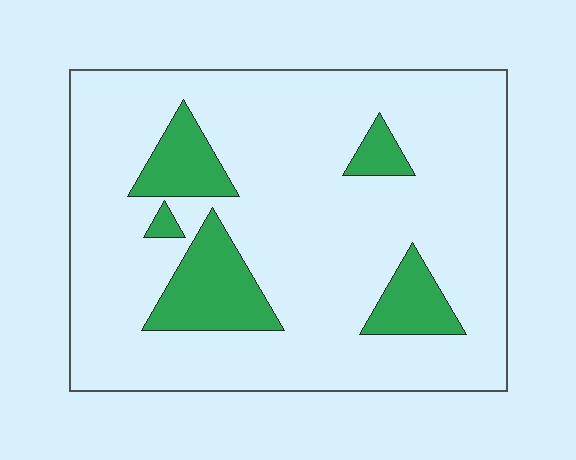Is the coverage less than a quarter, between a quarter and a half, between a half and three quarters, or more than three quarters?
Less than a quarter.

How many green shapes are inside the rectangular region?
5.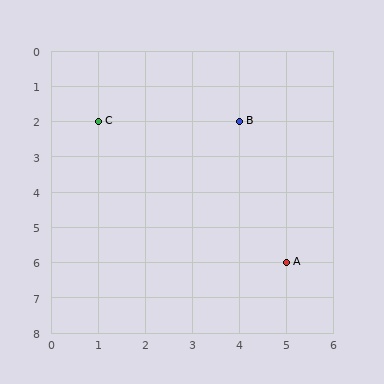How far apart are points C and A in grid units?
Points C and A are 4 columns and 4 rows apart (about 5.7 grid units diagonally).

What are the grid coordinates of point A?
Point A is at grid coordinates (5, 6).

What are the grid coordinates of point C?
Point C is at grid coordinates (1, 2).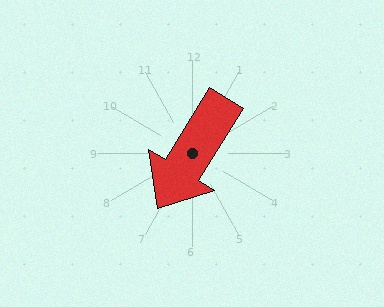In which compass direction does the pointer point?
Southwest.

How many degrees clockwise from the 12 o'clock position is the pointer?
Approximately 212 degrees.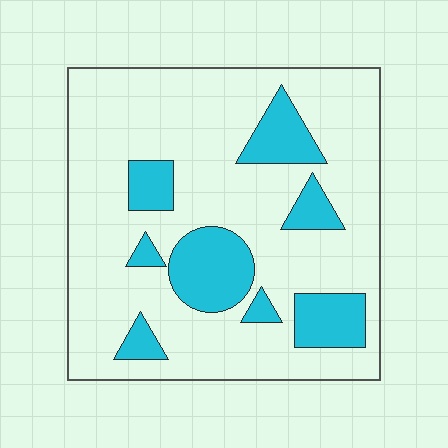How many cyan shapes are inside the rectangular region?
8.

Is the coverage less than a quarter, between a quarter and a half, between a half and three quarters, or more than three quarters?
Less than a quarter.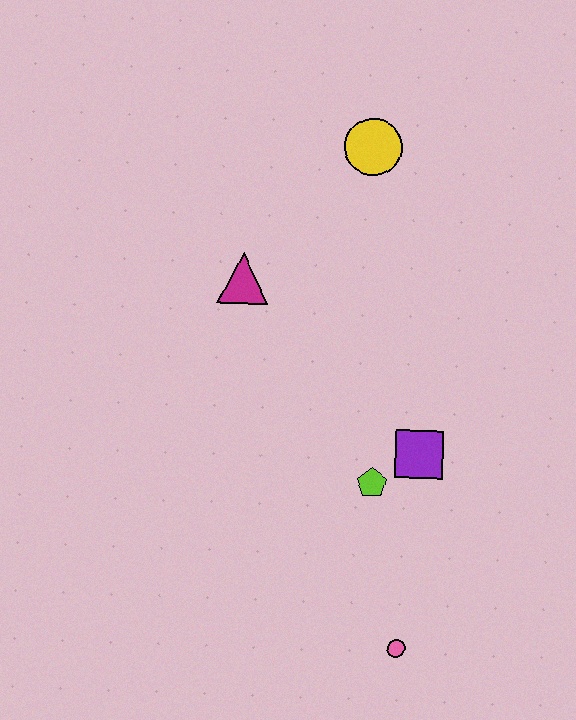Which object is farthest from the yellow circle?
The pink circle is farthest from the yellow circle.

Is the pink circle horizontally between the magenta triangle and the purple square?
Yes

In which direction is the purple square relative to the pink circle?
The purple square is above the pink circle.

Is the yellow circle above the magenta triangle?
Yes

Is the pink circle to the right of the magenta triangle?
Yes